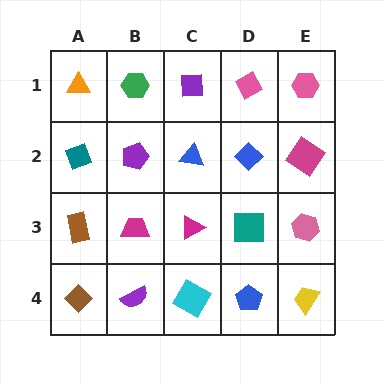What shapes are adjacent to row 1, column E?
A magenta diamond (row 2, column E), a pink diamond (row 1, column D).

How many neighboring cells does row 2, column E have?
3.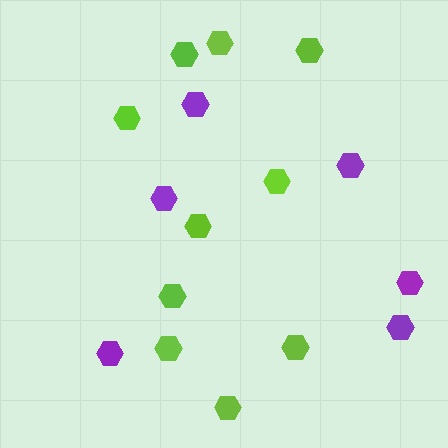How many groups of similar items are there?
There are 2 groups: one group of purple hexagons (6) and one group of lime hexagons (10).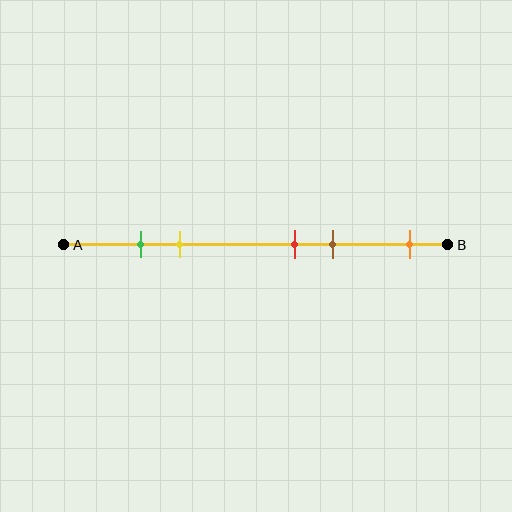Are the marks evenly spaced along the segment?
No, the marks are not evenly spaced.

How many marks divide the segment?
There are 5 marks dividing the segment.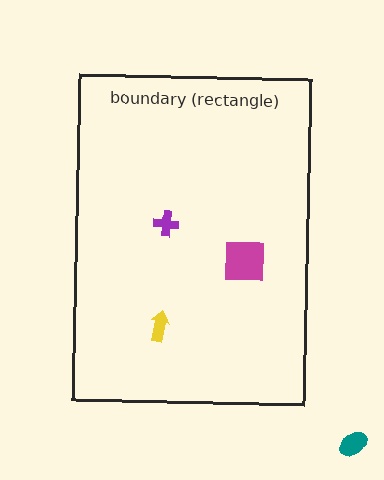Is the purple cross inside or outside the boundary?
Inside.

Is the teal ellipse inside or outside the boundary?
Outside.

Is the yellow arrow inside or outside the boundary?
Inside.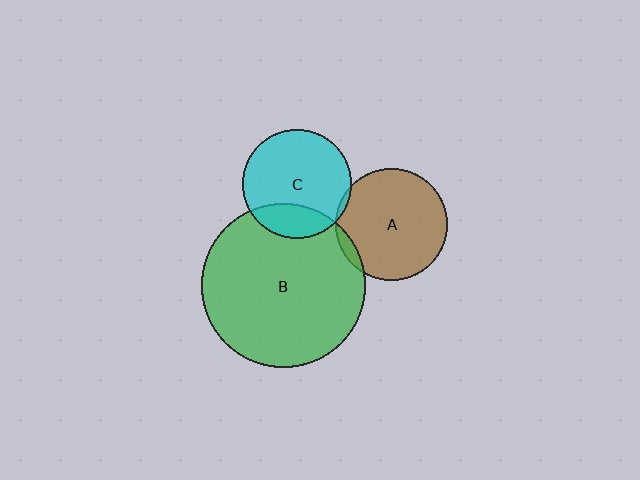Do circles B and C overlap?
Yes.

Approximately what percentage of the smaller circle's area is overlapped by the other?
Approximately 20%.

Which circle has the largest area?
Circle B (green).